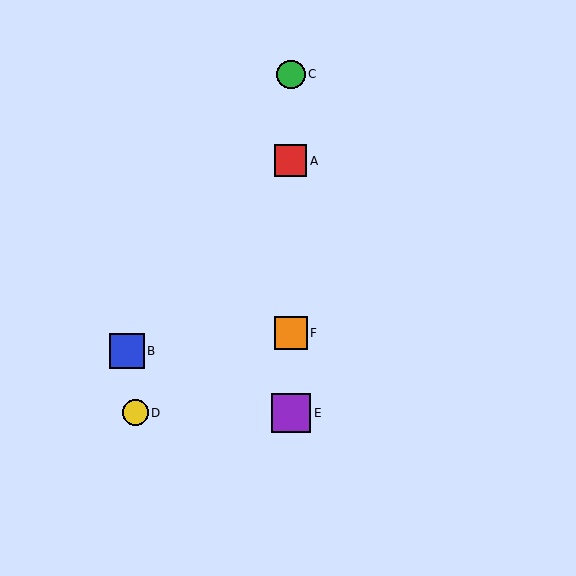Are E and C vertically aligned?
Yes, both are at x≈291.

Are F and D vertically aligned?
No, F is at x≈291 and D is at x≈135.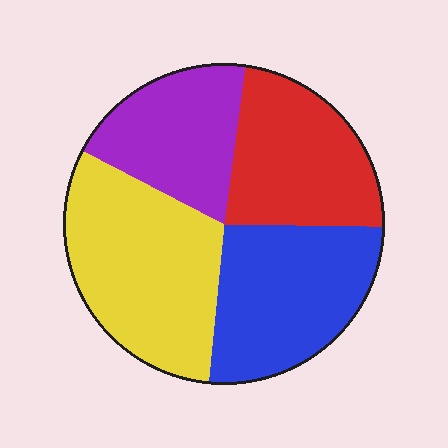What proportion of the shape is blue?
Blue takes up between a quarter and a half of the shape.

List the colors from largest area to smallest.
From largest to smallest: yellow, blue, red, purple.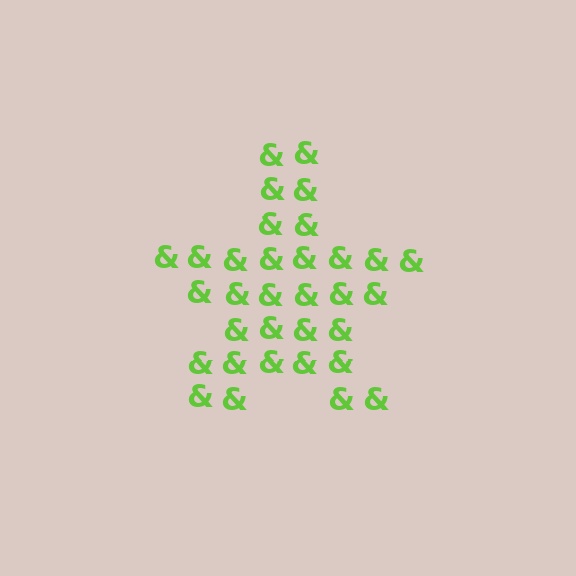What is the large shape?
The large shape is a star.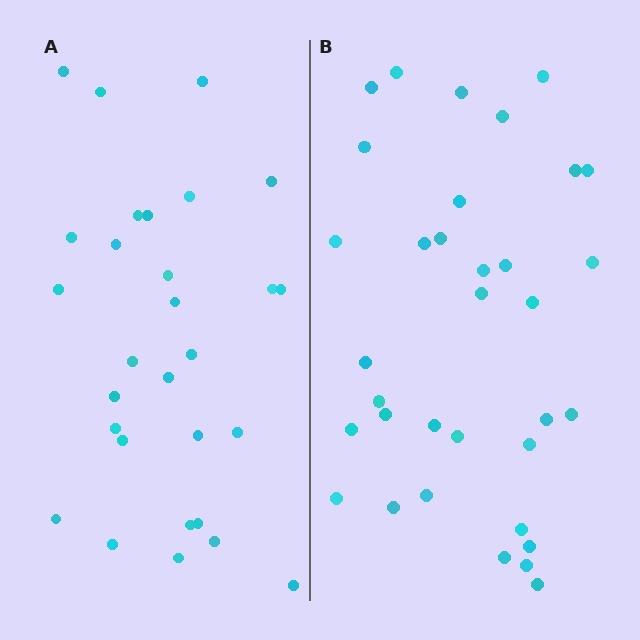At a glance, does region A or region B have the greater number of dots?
Region B (the right region) has more dots.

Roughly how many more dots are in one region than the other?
Region B has about 5 more dots than region A.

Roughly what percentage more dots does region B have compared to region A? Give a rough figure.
About 15% more.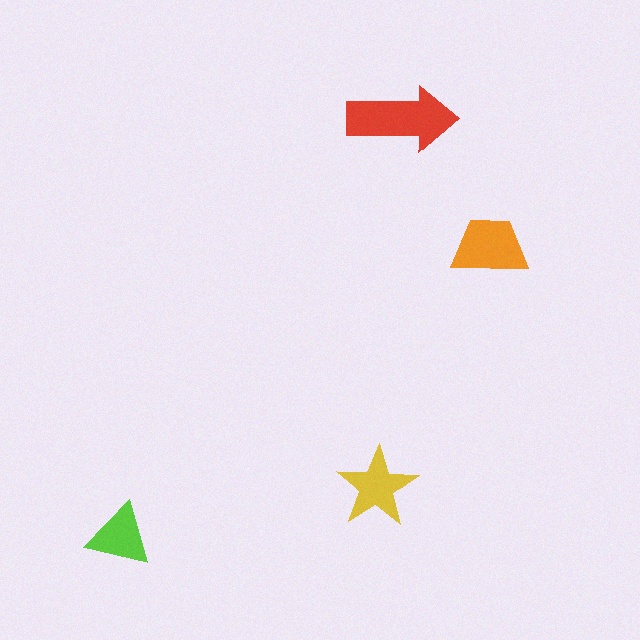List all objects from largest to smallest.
The red arrow, the orange trapezoid, the yellow star, the lime triangle.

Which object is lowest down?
The lime triangle is bottommost.